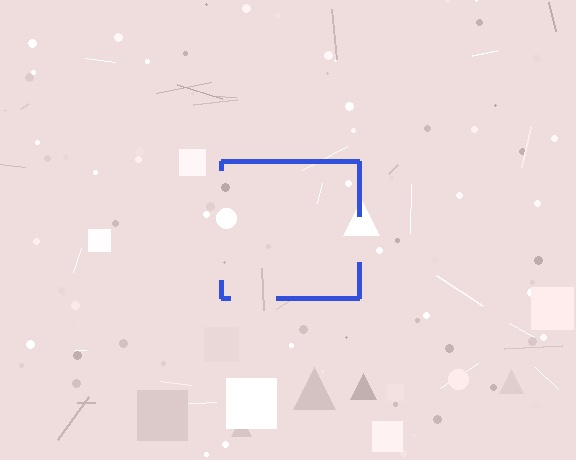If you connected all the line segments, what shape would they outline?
They would outline a square.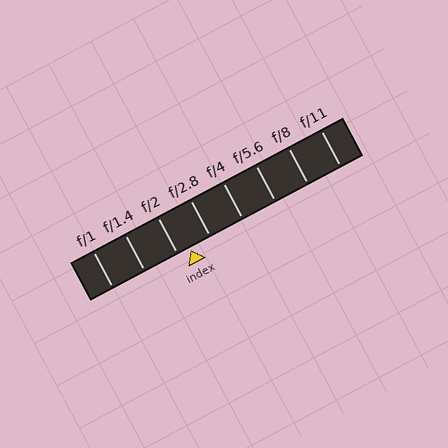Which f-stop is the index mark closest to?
The index mark is closest to f/2.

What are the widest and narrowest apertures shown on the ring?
The widest aperture shown is f/1 and the narrowest is f/11.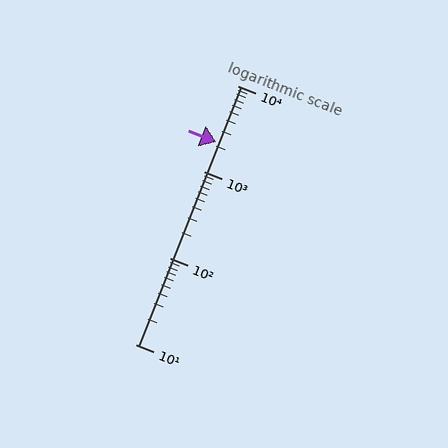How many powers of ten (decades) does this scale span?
The scale spans 3 decades, from 10 to 10000.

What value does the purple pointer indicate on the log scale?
The pointer indicates approximately 2200.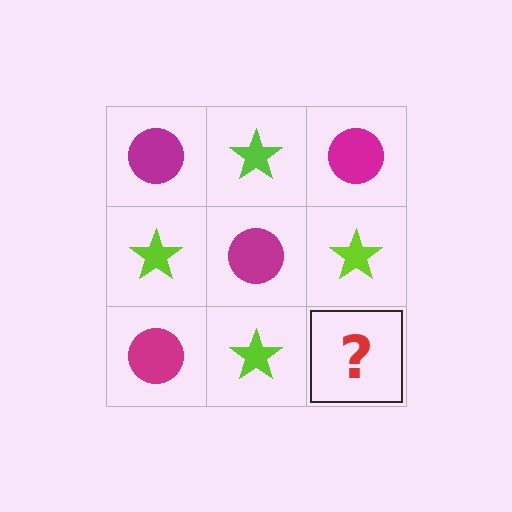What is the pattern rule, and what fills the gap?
The rule is that it alternates magenta circle and lime star in a checkerboard pattern. The gap should be filled with a magenta circle.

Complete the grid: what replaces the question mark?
The question mark should be replaced with a magenta circle.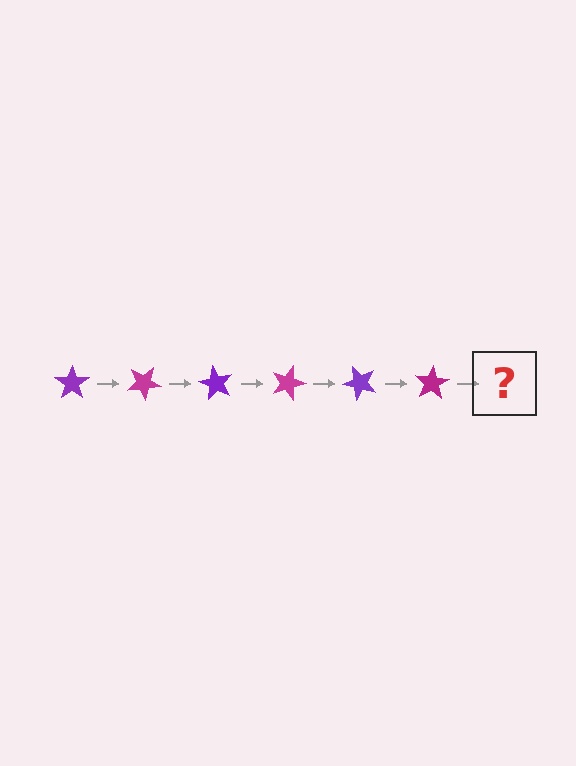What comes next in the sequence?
The next element should be a purple star, rotated 180 degrees from the start.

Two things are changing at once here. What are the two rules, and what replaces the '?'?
The two rules are that it rotates 30 degrees each step and the color cycles through purple and magenta. The '?' should be a purple star, rotated 180 degrees from the start.